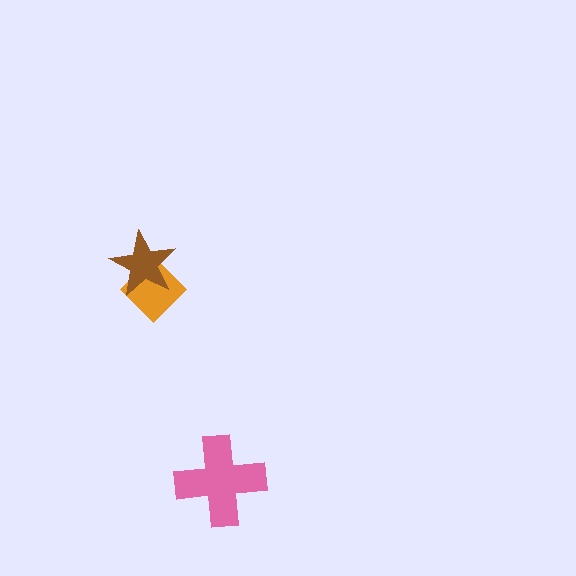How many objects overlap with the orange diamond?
1 object overlaps with the orange diamond.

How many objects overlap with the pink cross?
0 objects overlap with the pink cross.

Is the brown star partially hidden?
No, no other shape covers it.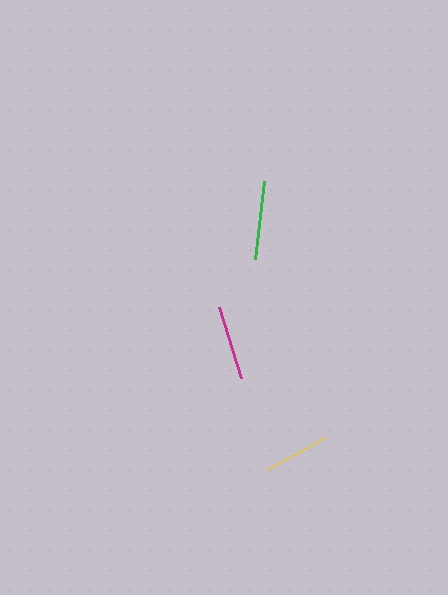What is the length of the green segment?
The green segment is approximately 79 pixels long.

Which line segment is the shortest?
The yellow line is the shortest at approximately 67 pixels.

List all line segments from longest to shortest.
From longest to shortest: green, magenta, yellow.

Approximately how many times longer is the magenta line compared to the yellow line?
The magenta line is approximately 1.1 times the length of the yellow line.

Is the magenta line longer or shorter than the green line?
The green line is longer than the magenta line.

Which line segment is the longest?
The green line is the longest at approximately 79 pixels.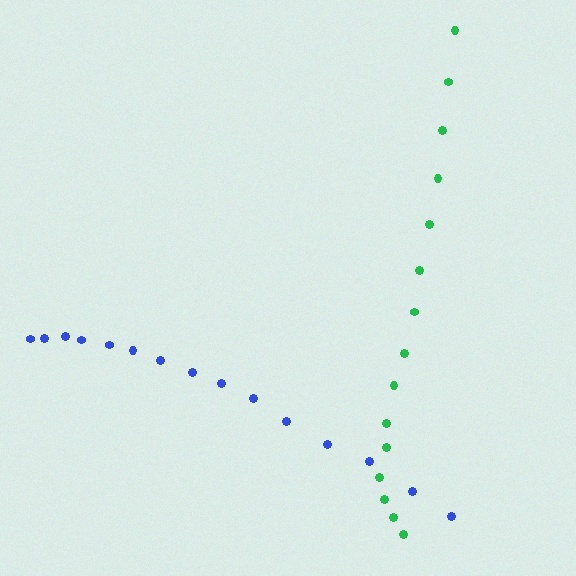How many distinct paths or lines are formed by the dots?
There are 2 distinct paths.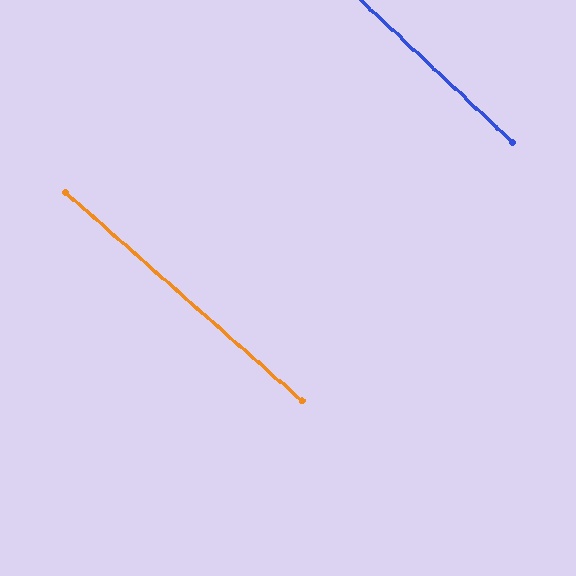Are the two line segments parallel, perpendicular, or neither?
Parallel — their directions differ by only 1.8°.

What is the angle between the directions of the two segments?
Approximately 2 degrees.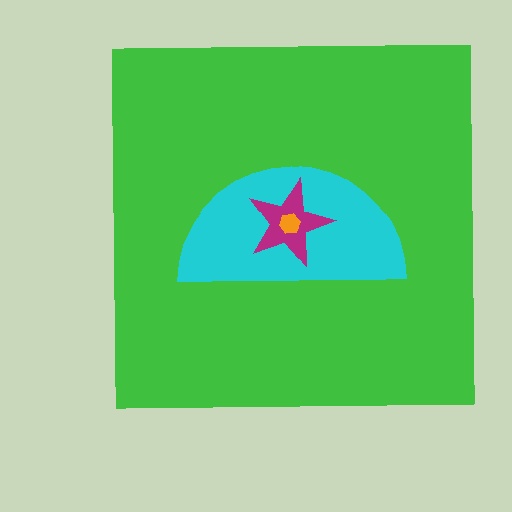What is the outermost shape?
The green square.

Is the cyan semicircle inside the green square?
Yes.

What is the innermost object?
The orange hexagon.